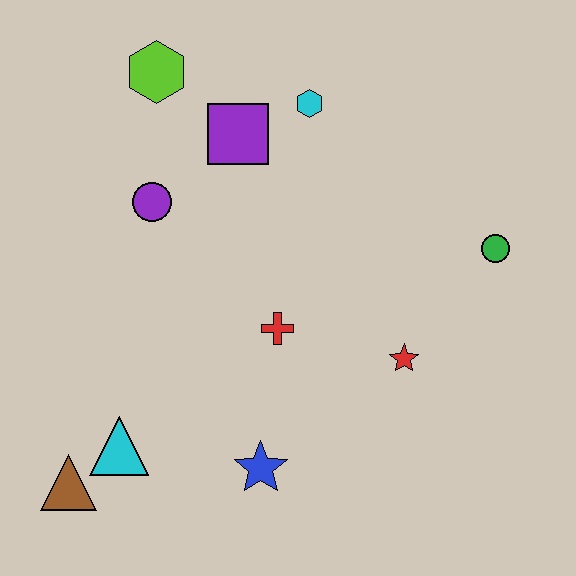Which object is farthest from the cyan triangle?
The green circle is farthest from the cyan triangle.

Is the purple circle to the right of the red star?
No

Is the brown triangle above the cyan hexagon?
No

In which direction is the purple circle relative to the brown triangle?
The purple circle is above the brown triangle.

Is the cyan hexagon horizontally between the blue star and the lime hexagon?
No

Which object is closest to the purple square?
The cyan hexagon is closest to the purple square.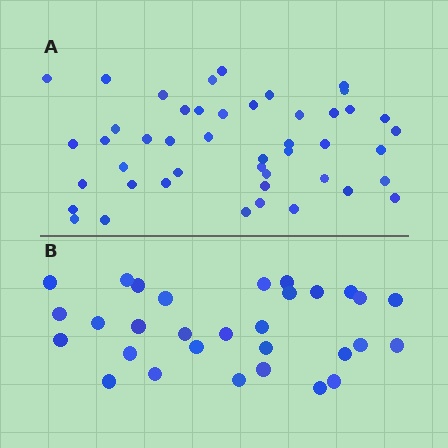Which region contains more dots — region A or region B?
Region A (the top region) has more dots.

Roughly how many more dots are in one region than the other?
Region A has approximately 15 more dots than region B.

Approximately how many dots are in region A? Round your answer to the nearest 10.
About 50 dots. (The exact count is 46, which rounds to 50.)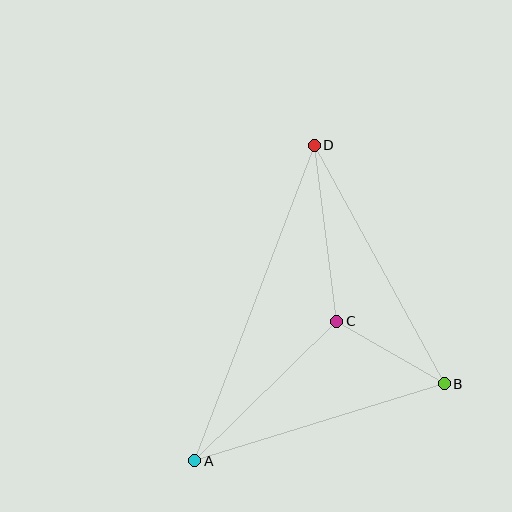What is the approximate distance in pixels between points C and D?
The distance between C and D is approximately 177 pixels.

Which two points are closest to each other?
Points B and C are closest to each other.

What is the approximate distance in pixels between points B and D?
The distance between B and D is approximately 272 pixels.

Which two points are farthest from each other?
Points A and D are farthest from each other.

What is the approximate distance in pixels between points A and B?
The distance between A and B is approximately 261 pixels.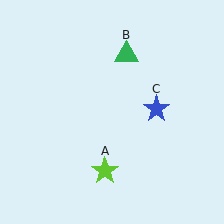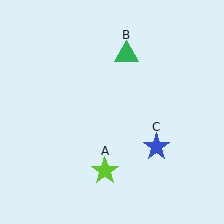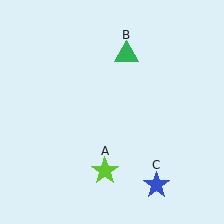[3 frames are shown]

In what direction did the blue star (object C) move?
The blue star (object C) moved down.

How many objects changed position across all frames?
1 object changed position: blue star (object C).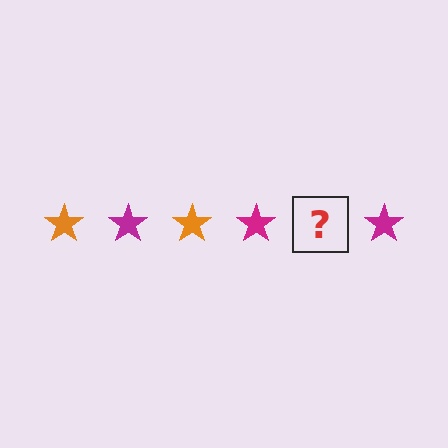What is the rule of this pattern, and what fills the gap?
The rule is that the pattern cycles through orange, magenta stars. The gap should be filled with an orange star.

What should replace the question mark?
The question mark should be replaced with an orange star.